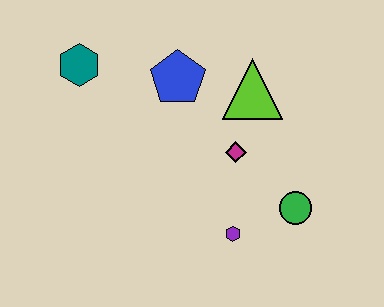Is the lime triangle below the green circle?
No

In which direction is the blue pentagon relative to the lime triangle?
The blue pentagon is to the left of the lime triangle.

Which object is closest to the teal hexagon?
The blue pentagon is closest to the teal hexagon.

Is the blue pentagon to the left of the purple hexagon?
Yes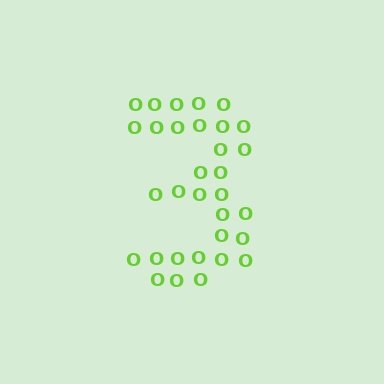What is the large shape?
The large shape is the digit 3.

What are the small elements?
The small elements are letter O's.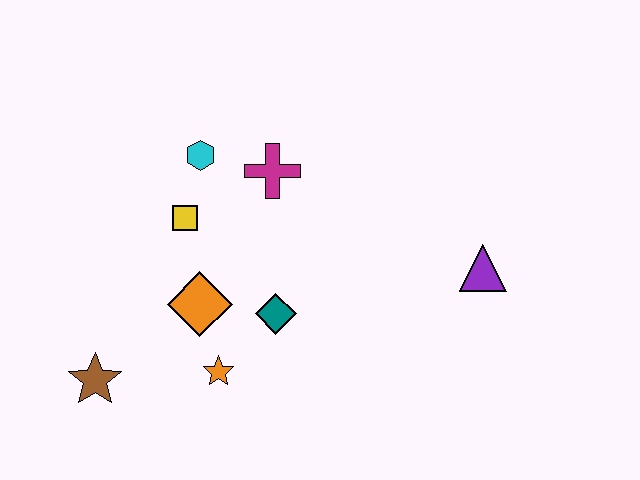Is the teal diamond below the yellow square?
Yes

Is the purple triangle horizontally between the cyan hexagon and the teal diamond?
No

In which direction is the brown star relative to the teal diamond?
The brown star is to the left of the teal diamond.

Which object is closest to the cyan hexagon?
The yellow square is closest to the cyan hexagon.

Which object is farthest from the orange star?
The purple triangle is farthest from the orange star.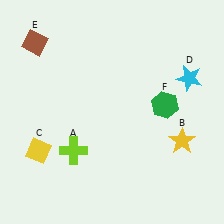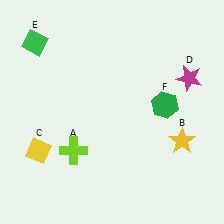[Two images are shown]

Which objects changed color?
D changed from cyan to magenta. E changed from brown to green.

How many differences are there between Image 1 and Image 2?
There are 2 differences between the two images.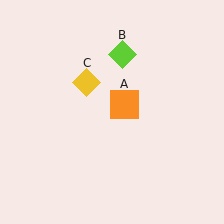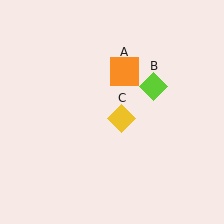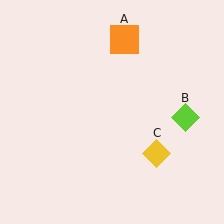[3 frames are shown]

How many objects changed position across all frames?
3 objects changed position: orange square (object A), lime diamond (object B), yellow diamond (object C).